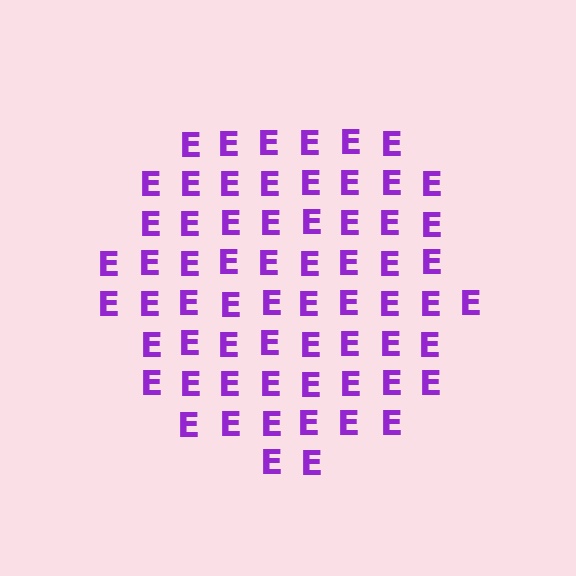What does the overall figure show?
The overall figure shows a circle.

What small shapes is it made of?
It is made of small letter E's.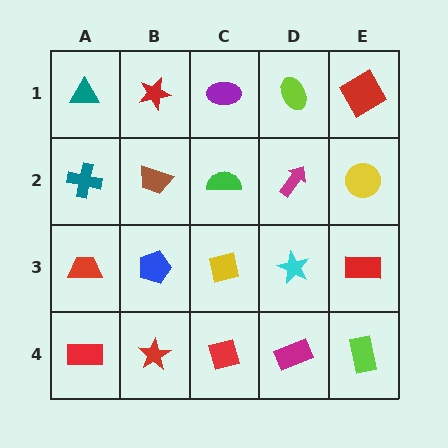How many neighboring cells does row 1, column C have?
3.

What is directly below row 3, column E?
A lime rectangle.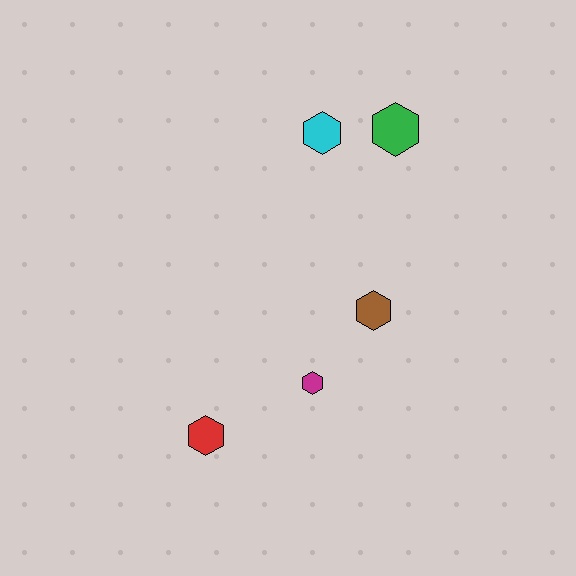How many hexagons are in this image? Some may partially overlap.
There are 5 hexagons.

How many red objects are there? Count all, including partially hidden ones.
There is 1 red object.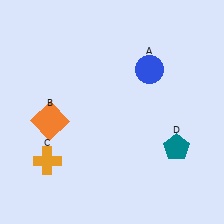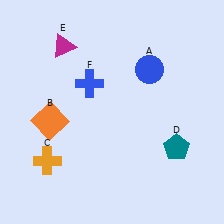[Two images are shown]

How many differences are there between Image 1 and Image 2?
There are 2 differences between the two images.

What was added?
A magenta triangle (E), a blue cross (F) were added in Image 2.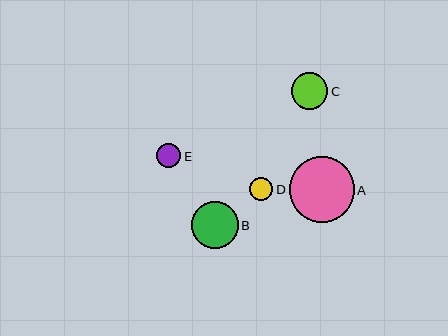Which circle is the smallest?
Circle D is the smallest with a size of approximately 23 pixels.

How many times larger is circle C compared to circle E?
Circle C is approximately 1.5 times the size of circle E.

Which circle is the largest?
Circle A is the largest with a size of approximately 65 pixels.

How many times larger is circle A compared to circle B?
Circle A is approximately 1.4 times the size of circle B.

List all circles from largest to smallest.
From largest to smallest: A, B, C, E, D.